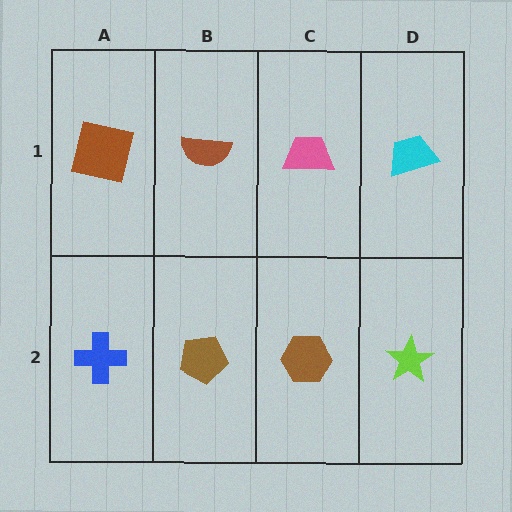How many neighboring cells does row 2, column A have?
2.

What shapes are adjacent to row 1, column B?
A brown pentagon (row 2, column B), a brown square (row 1, column A), a pink trapezoid (row 1, column C).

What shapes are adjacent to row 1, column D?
A lime star (row 2, column D), a pink trapezoid (row 1, column C).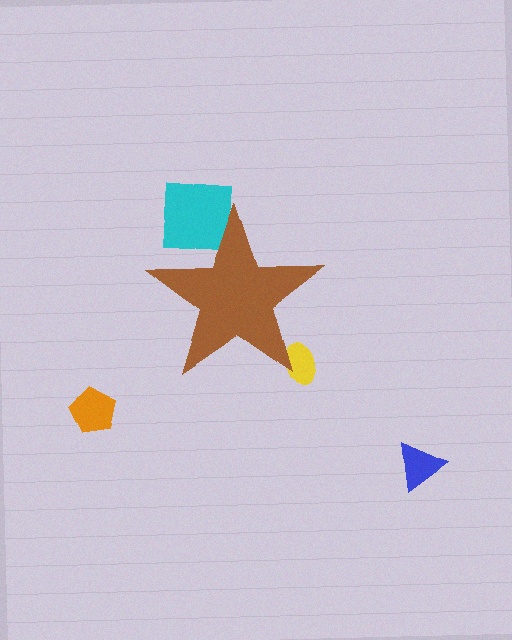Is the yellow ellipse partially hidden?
Yes, the yellow ellipse is partially hidden behind the brown star.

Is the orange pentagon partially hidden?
No, the orange pentagon is fully visible.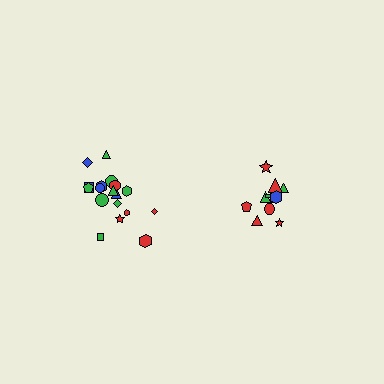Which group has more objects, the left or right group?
The left group.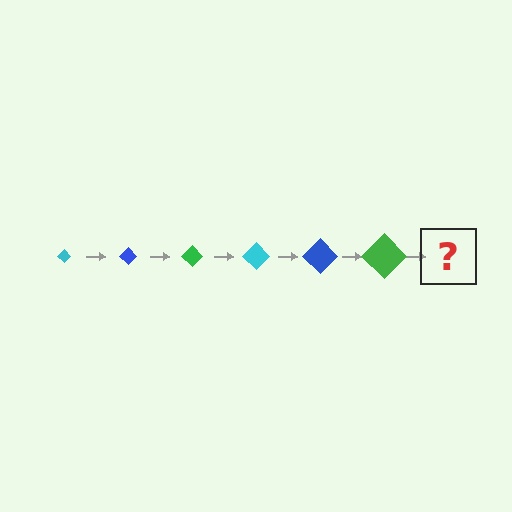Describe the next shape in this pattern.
It should be a cyan diamond, larger than the previous one.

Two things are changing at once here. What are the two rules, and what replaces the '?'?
The two rules are that the diamond grows larger each step and the color cycles through cyan, blue, and green. The '?' should be a cyan diamond, larger than the previous one.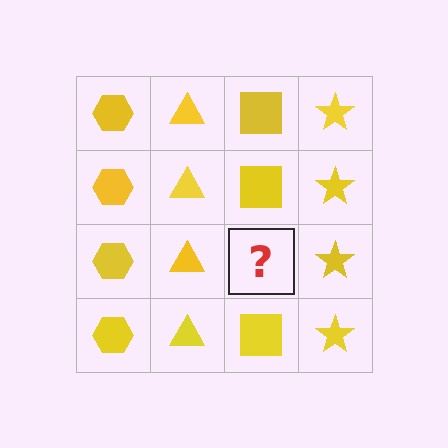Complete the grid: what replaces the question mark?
The question mark should be replaced with a yellow square.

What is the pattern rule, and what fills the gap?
The rule is that each column has a consistent shape. The gap should be filled with a yellow square.